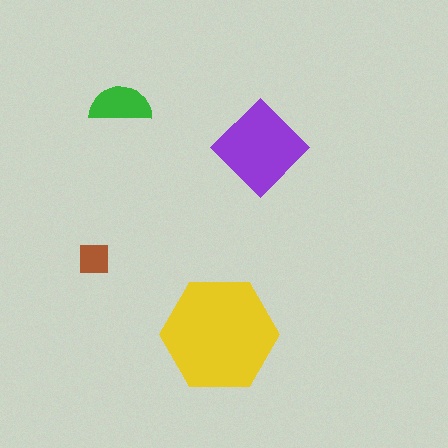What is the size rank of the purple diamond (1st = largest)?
2nd.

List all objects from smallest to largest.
The brown square, the green semicircle, the purple diamond, the yellow hexagon.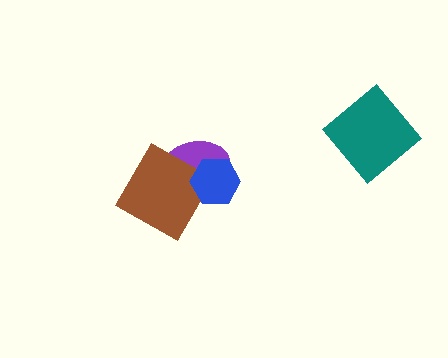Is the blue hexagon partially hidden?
No, no other shape covers it.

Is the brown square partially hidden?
Yes, it is partially covered by another shape.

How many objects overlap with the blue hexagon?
2 objects overlap with the blue hexagon.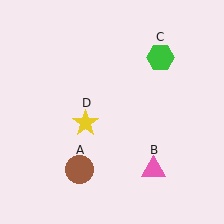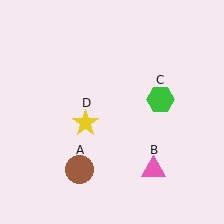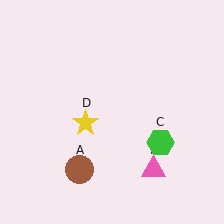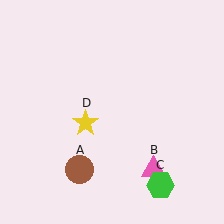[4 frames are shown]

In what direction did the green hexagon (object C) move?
The green hexagon (object C) moved down.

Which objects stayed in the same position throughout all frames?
Brown circle (object A) and pink triangle (object B) and yellow star (object D) remained stationary.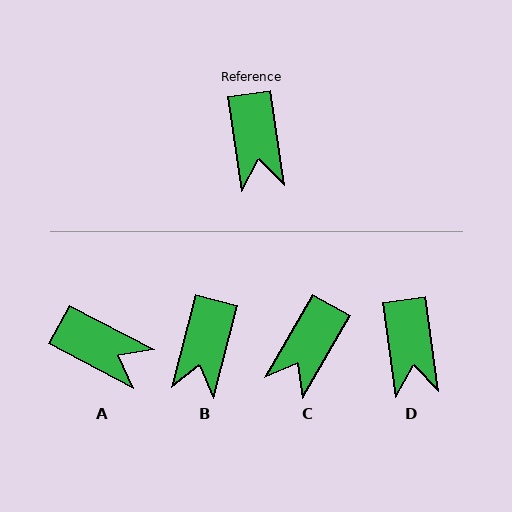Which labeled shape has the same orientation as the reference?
D.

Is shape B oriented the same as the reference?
No, it is off by about 23 degrees.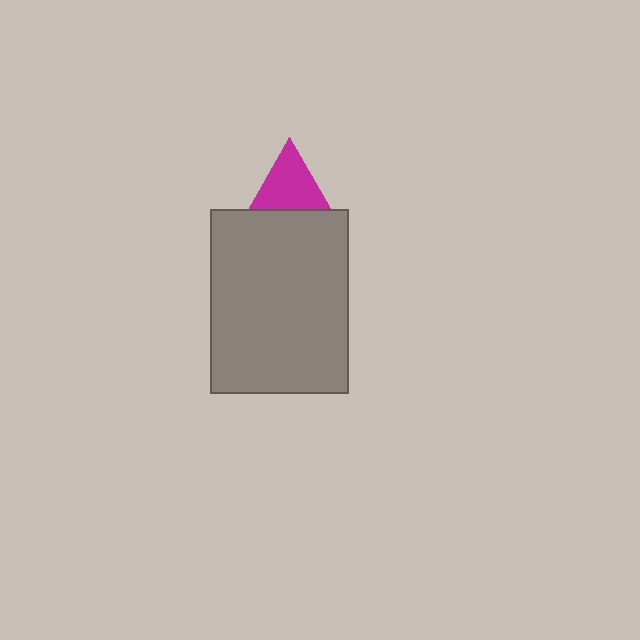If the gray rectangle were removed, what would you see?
You would see the complete magenta triangle.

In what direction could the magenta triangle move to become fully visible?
The magenta triangle could move up. That would shift it out from behind the gray rectangle entirely.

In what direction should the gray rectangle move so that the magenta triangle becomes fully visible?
The gray rectangle should move down. That is the shortest direction to clear the overlap and leave the magenta triangle fully visible.